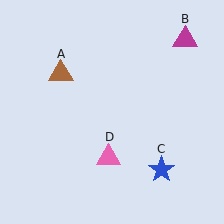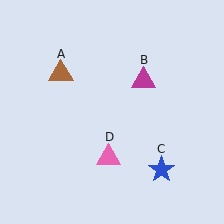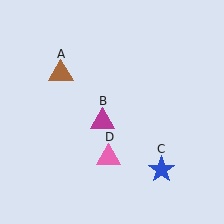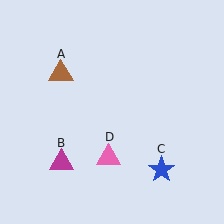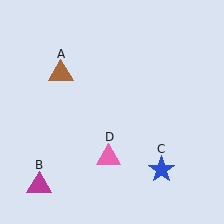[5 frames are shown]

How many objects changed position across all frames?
1 object changed position: magenta triangle (object B).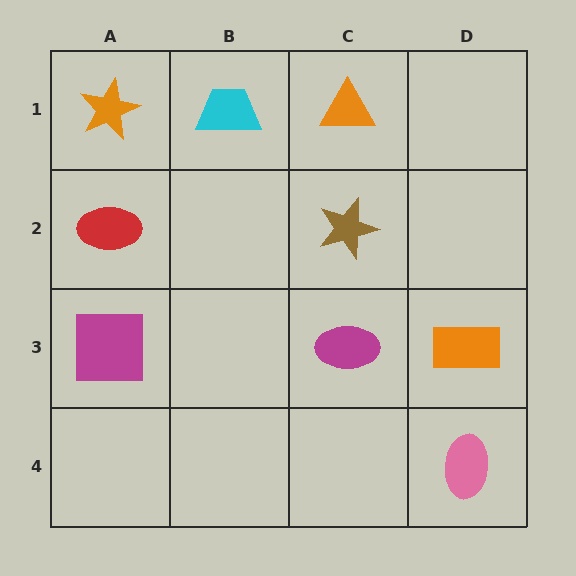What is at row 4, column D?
A pink ellipse.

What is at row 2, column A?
A red ellipse.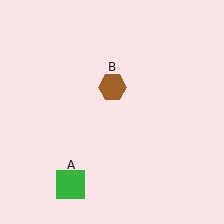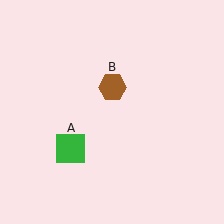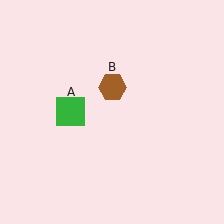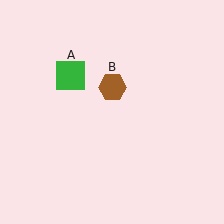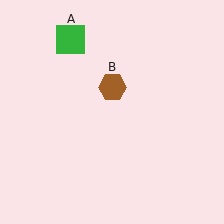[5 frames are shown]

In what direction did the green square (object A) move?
The green square (object A) moved up.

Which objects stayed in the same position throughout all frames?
Brown hexagon (object B) remained stationary.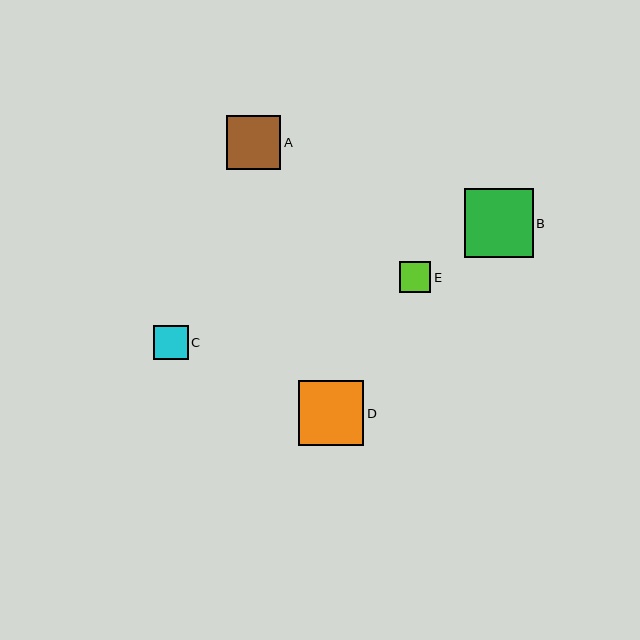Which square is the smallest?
Square E is the smallest with a size of approximately 31 pixels.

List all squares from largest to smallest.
From largest to smallest: B, D, A, C, E.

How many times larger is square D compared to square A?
Square D is approximately 1.2 times the size of square A.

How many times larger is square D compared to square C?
Square D is approximately 1.9 times the size of square C.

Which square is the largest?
Square B is the largest with a size of approximately 69 pixels.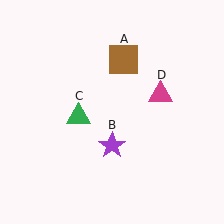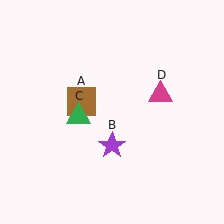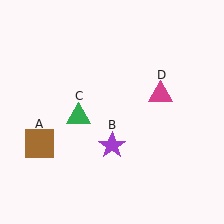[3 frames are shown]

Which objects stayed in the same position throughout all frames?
Purple star (object B) and green triangle (object C) and magenta triangle (object D) remained stationary.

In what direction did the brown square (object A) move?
The brown square (object A) moved down and to the left.